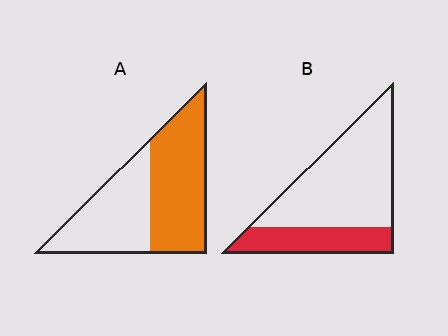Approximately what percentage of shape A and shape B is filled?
A is approximately 55% and B is approximately 30%.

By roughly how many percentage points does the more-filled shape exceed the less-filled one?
By roughly 25 percentage points (A over B).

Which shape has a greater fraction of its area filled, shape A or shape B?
Shape A.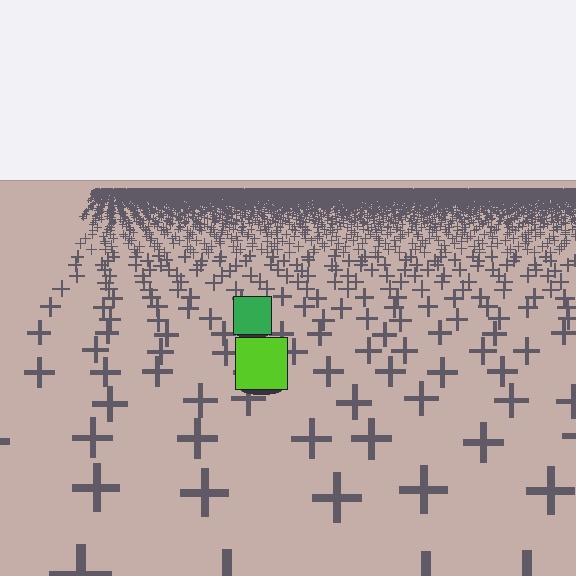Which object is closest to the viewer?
The lime square is closest. The texture marks near it are larger and more spread out.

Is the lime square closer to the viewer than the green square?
Yes. The lime square is closer — you can tell from the texture gradient: the ground texture is coarser near it.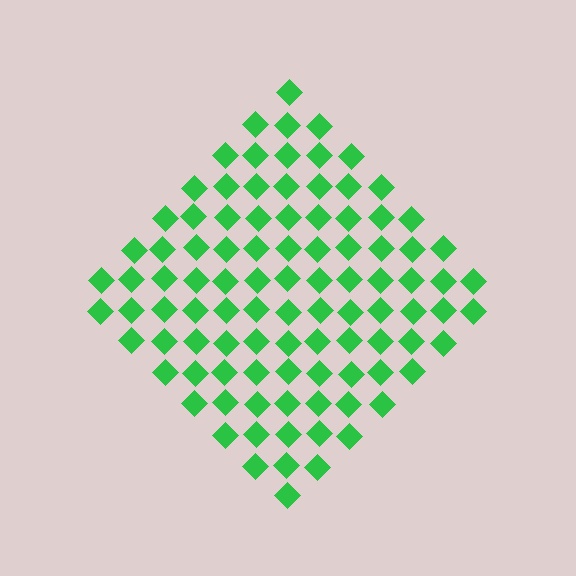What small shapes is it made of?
It is made of small diamonds.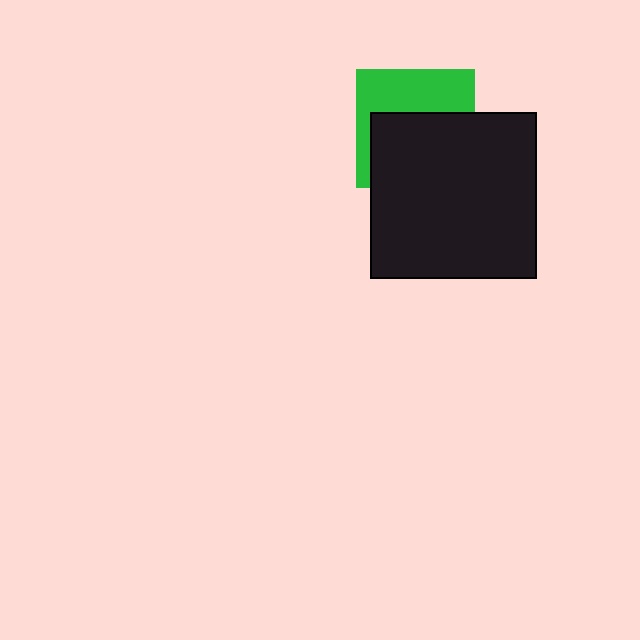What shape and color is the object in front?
The object in front is a black square.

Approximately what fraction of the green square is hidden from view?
Roughly 57% of the green square is hidden behind the black square.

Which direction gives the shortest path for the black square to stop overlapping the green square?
Moving down gives the shortest separation.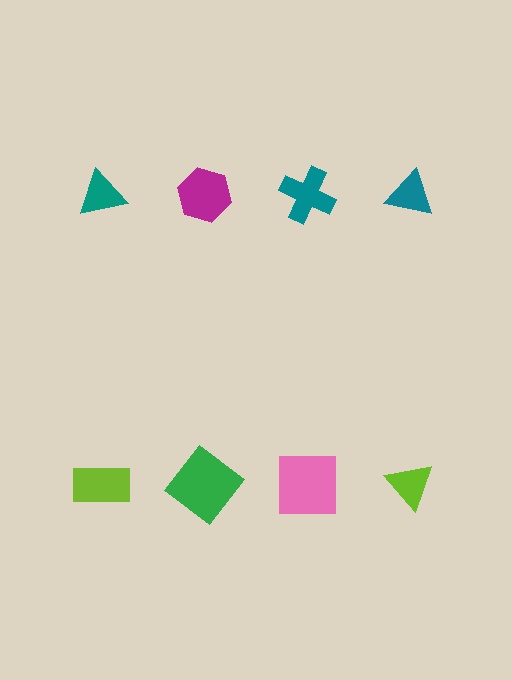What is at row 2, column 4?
A lime triangle.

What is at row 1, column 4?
A teal triangle.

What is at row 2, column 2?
A green diamond.